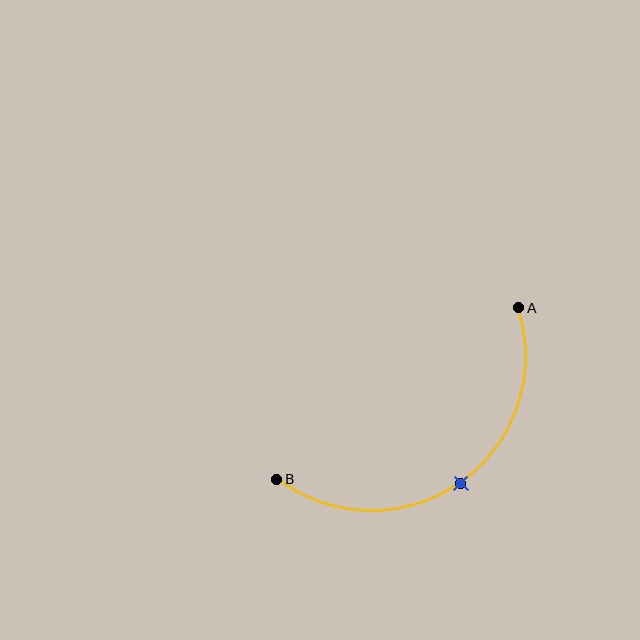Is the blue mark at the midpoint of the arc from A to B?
Yes. The blue mark lies on the arc at equal arc-length from both A and B — it is the arc midpoint.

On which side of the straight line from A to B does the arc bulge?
The arc bulges below and to the right of the straight line connecting A and B.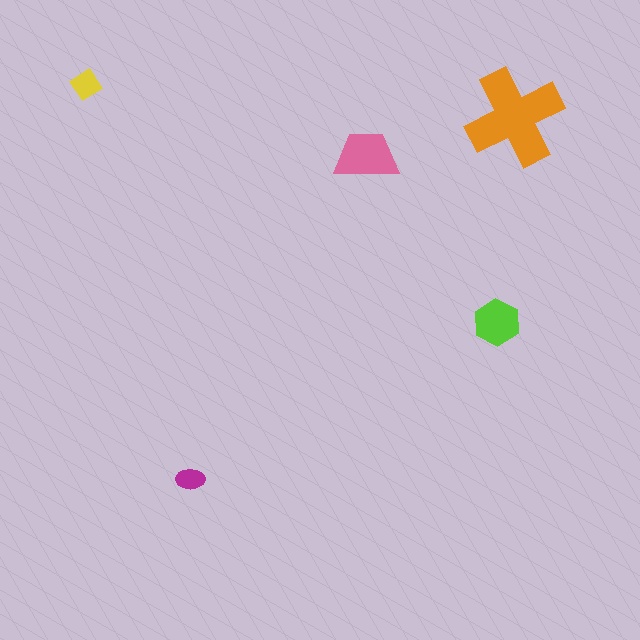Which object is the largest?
The orange cross.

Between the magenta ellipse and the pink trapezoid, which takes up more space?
The pink trapezoid.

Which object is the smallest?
The magenta ellipse.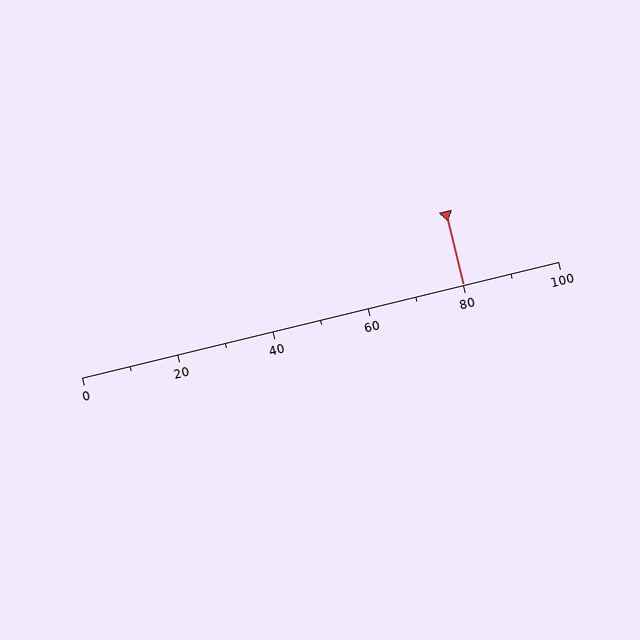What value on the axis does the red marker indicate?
The marker indicates approximately 80.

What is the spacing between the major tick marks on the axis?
The major ticks are spaced 20 apart.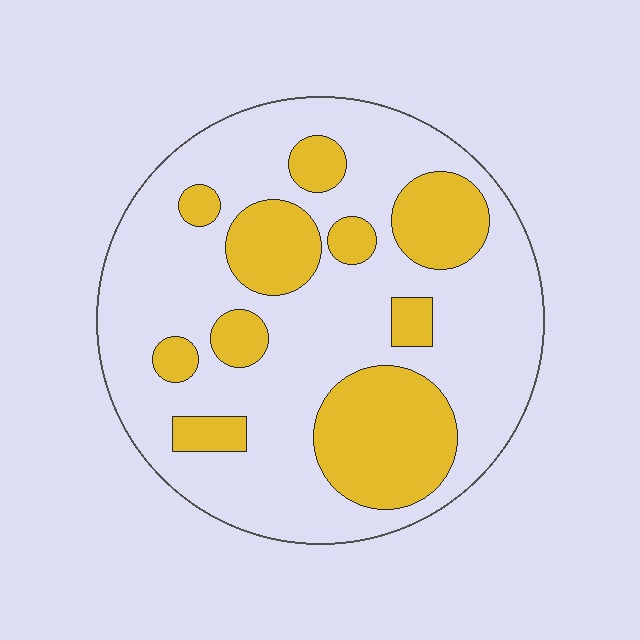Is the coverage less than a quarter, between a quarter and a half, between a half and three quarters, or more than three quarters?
Between a quarter and a half.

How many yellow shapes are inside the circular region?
10.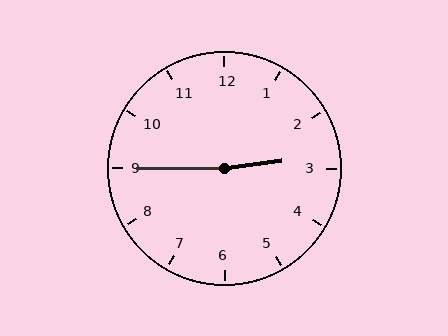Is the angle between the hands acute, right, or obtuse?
It is obtuse.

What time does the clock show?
2:45.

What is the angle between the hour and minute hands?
Approximately 172 degrees.